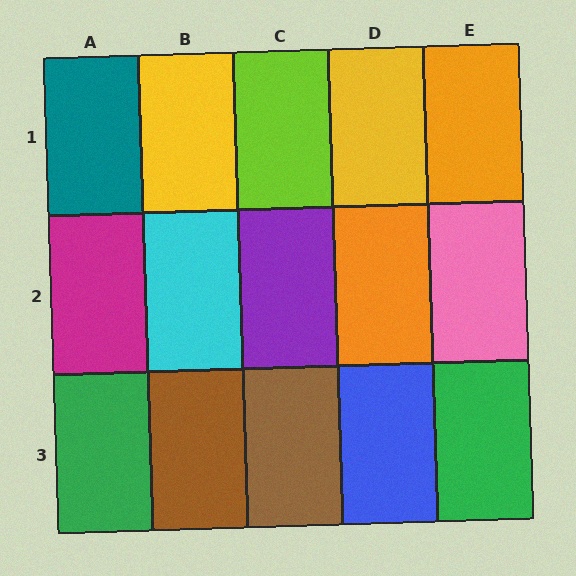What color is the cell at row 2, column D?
Orange.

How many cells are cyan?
1 cell is cyan.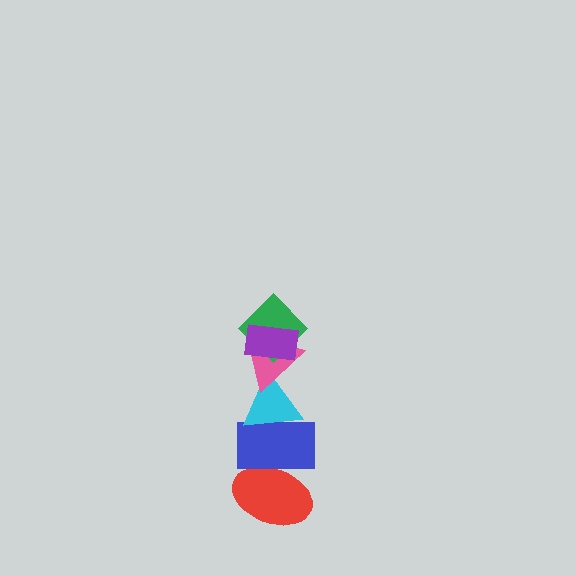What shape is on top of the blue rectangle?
The cyan triangle is on top of the blue rectangle.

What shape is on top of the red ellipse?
The blue rectangle is on top of the red ellipse.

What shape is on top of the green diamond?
The purple rectangle is on top of the green diamond.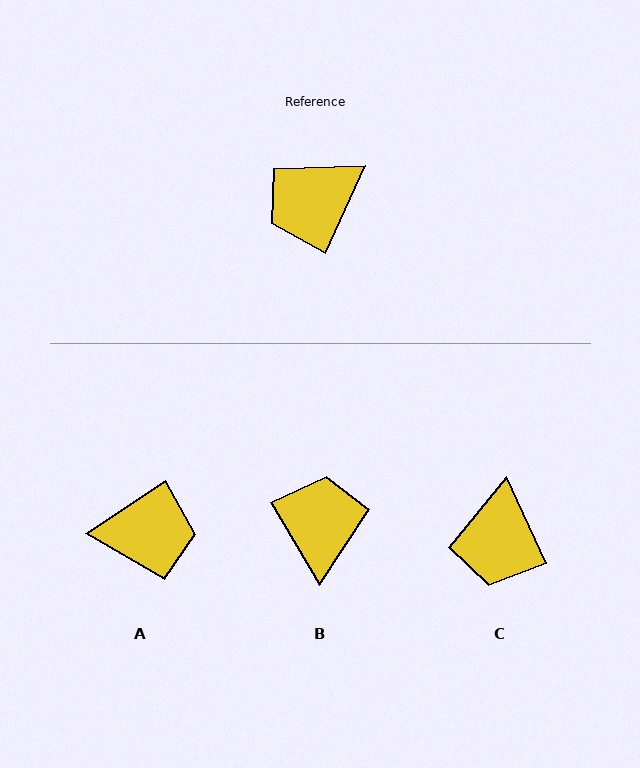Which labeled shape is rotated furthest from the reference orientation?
A, about 148 degrees away.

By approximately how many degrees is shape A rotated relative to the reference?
Approximately 148 degrees counter-clockwise.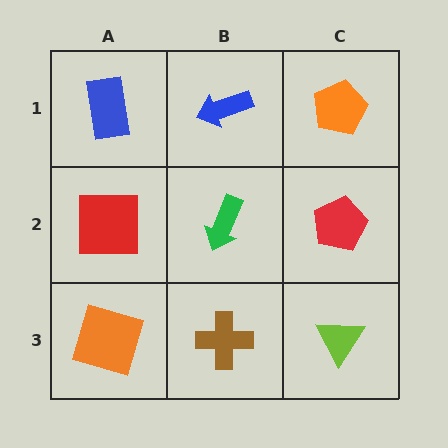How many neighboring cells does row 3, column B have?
3.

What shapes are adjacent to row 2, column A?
A blue rectangle (row 1, column A), an orange square (row 3, column A), a green arrow (row 2, column B).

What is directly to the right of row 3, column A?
A brown cross.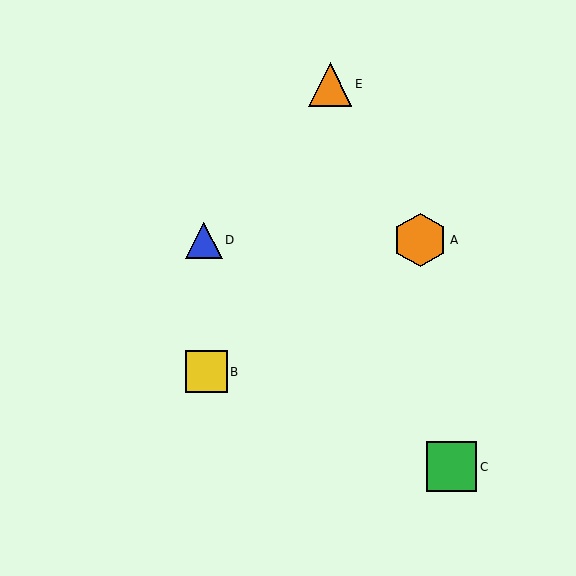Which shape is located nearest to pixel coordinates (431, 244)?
The orange hexagon (labeled A) at (420, 240) is nearest to that location.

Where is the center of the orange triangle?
The center of the orange triangle is at (330, 84).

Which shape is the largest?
The orange hexagon (labeled A) is the largest.